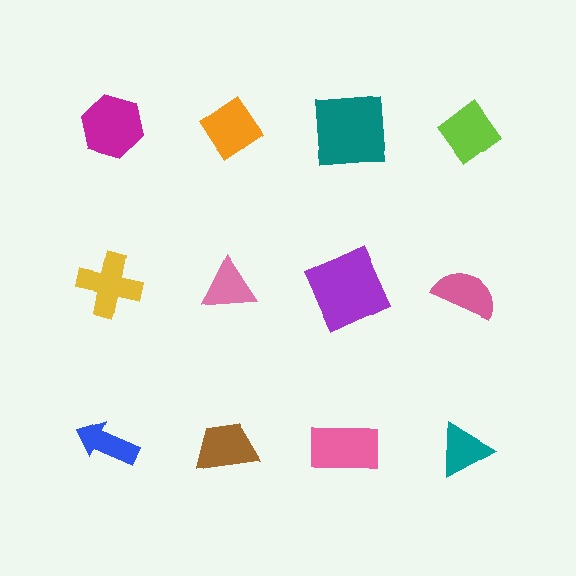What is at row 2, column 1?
A yellow cross.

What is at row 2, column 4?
A pink semicircle.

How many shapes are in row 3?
4 shapes.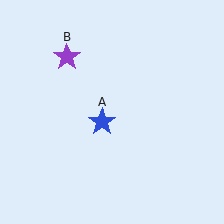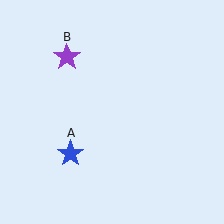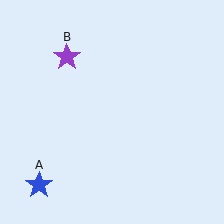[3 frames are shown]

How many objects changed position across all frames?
1 object changed position: blue star (object A).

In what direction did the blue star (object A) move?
The blue star (object A) moved down and to the left.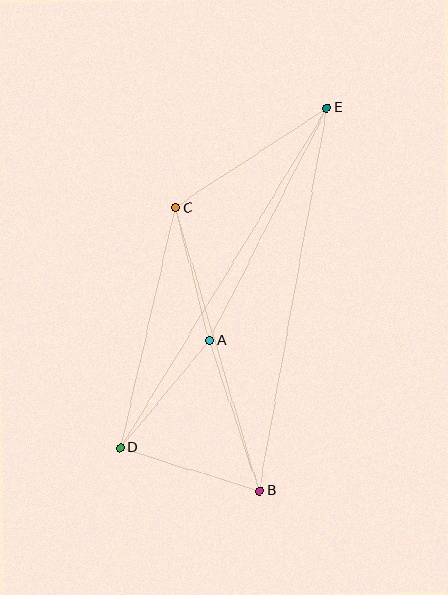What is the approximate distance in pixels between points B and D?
The distance between B and D is approximately 145 pixels.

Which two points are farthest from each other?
Points D and E are farthest from each other.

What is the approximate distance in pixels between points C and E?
The distance between C and E is approximately 181 pixels.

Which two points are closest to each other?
Points A and C are closest to each other.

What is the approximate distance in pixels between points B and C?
The distance between B and C is approximately 295 pixels.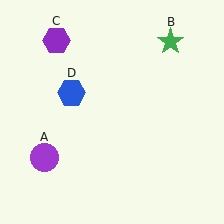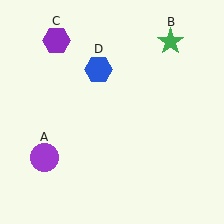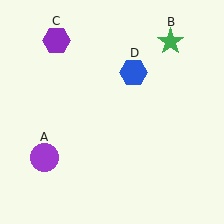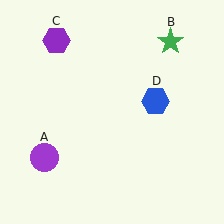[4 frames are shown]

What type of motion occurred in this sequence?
The blue hexagon (object D) rotated clockwise around the center of the scene.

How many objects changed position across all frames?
1 object changed position: blue hexagon (object D).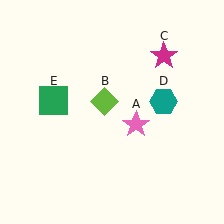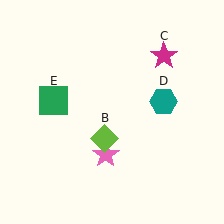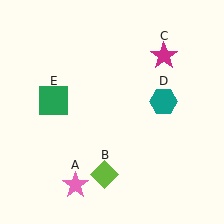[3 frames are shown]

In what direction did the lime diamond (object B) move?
The lime diamond (object B) moved down.